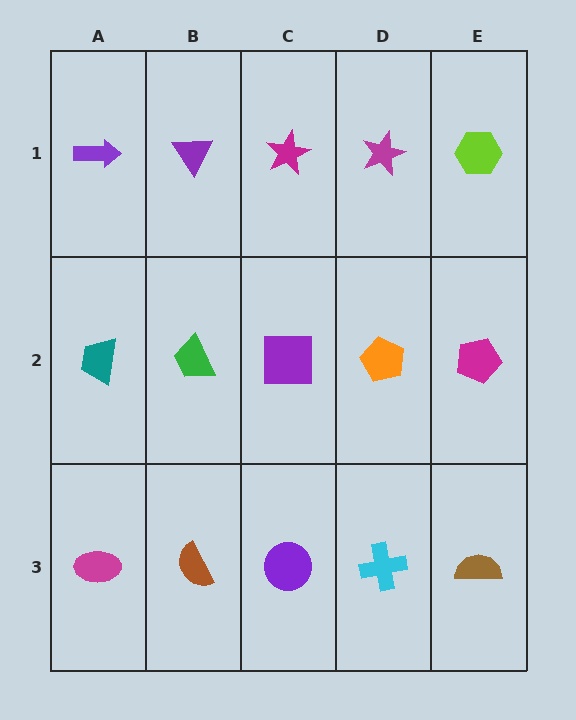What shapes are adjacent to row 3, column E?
A magenta pentagon (row 2, column E), a cyan cross (row 3, column D).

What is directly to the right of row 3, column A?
A brown semicircle.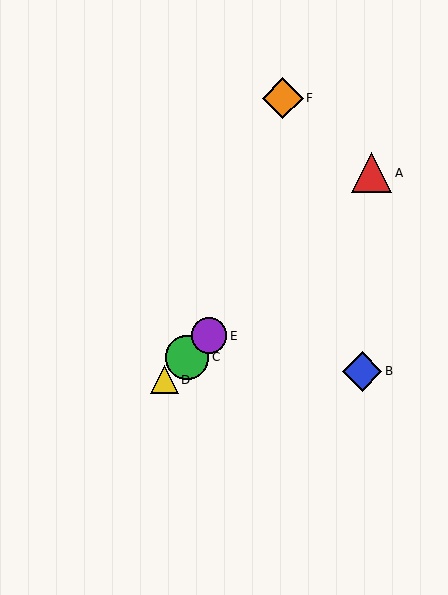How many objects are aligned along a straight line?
4 objects (A, C, D, E) are aligned along a straight line.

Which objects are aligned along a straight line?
Objects A, C, D, E are aligned along a straight line.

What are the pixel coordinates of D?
Object D is at (165, 380).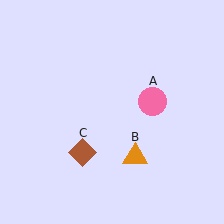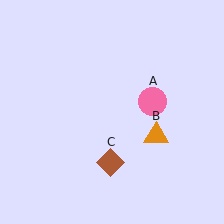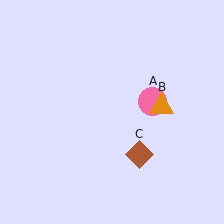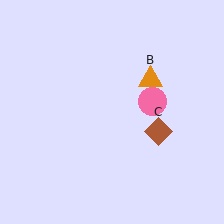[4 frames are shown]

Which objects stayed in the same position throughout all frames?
Pink circle (object A) remained stationary.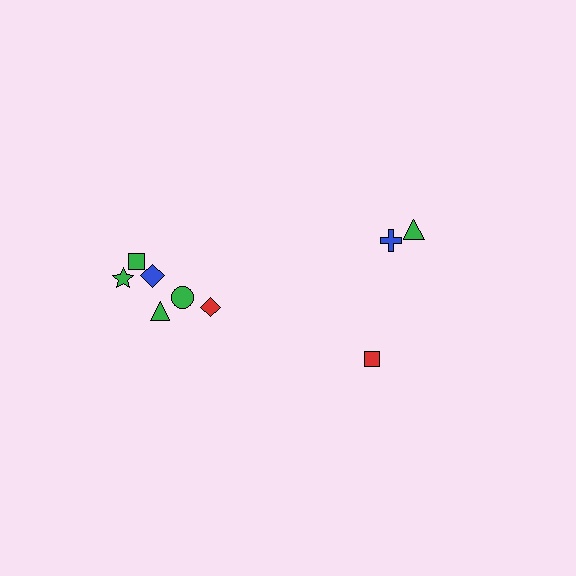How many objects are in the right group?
There are 3 objects.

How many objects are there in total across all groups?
There are 9 objects.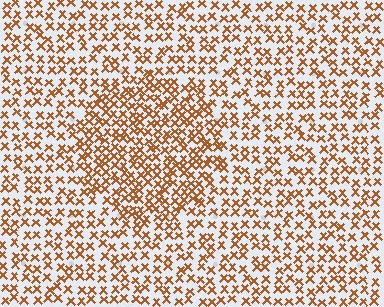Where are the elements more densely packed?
The elements are more densely packed inside the circle boundary.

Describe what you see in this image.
The image contains small brown elements arranged at two different densities. A circle-shaped region is visible where the elements are more densely packed than the surrounding area.